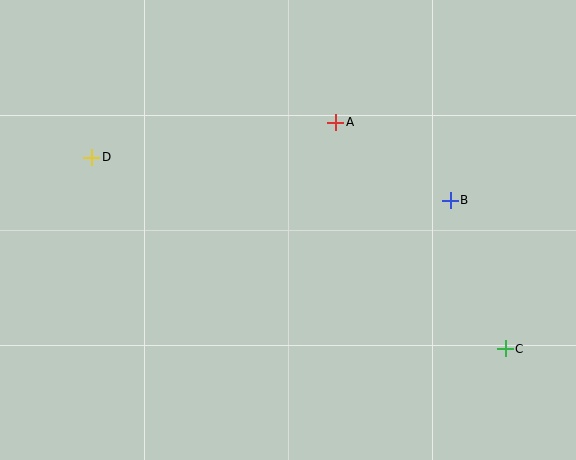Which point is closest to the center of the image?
Point A at (336, 122) is closest to the center.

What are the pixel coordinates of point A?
Point A is at (336, 122).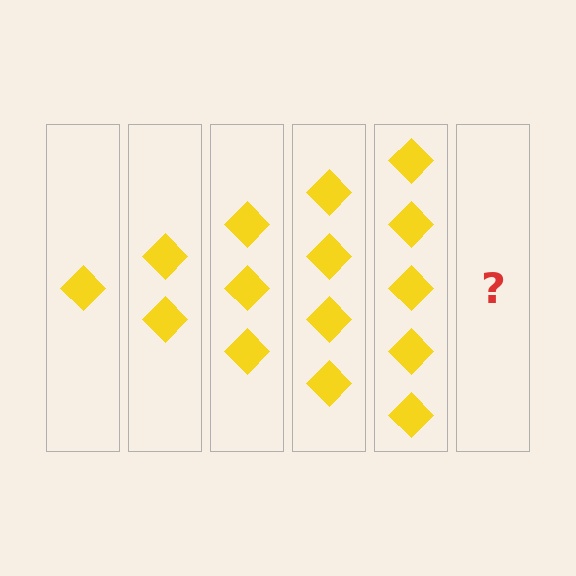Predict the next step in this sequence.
The next step is 6 diamonds.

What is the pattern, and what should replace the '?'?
The pattern is that each step adds one more diamond. The '?' should be 6 diamonds.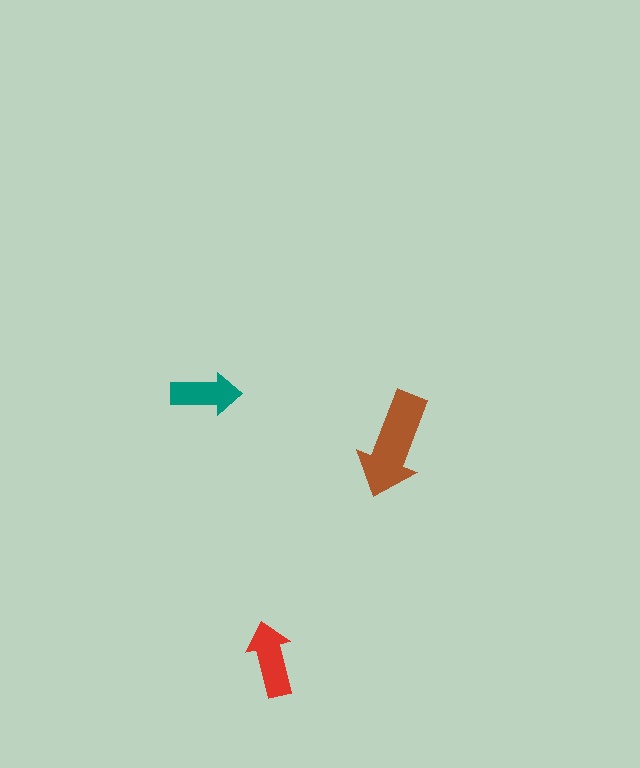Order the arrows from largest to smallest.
the brown one, the red one, the teal one.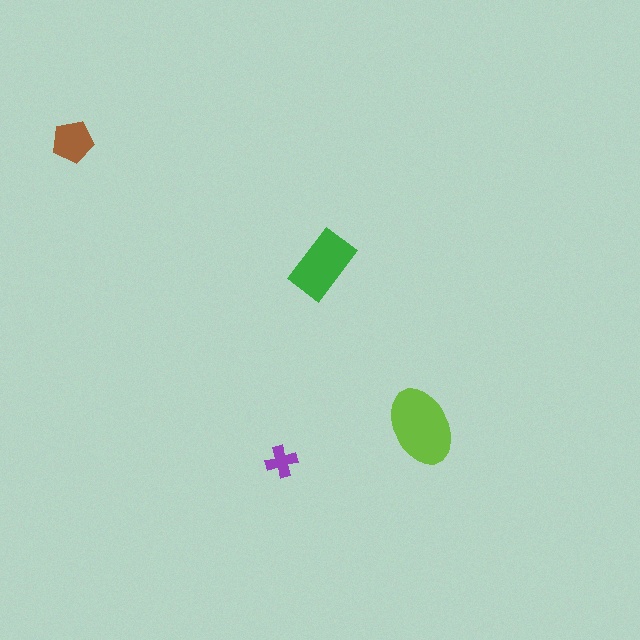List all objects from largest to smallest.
The lime ellipse, the green rectangle, the brown pentagon, the purple cross.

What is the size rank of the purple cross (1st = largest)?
4th.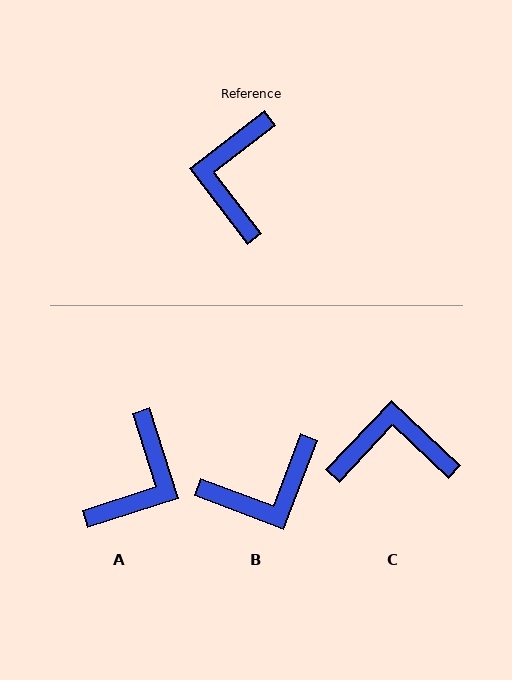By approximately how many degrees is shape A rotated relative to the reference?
Approximately 160 degrees counter-clockwise.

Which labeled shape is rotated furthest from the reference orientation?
A, about 160 degrees away.